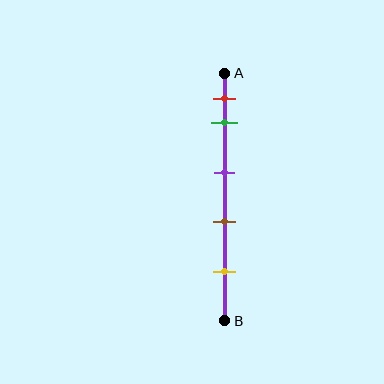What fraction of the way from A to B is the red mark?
The red mark is approximately 10% (0.1) of the way from A to B.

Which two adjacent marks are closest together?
The red and green marks are the closest adjacent pair.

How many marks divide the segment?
There are 5 marks dividing the segment.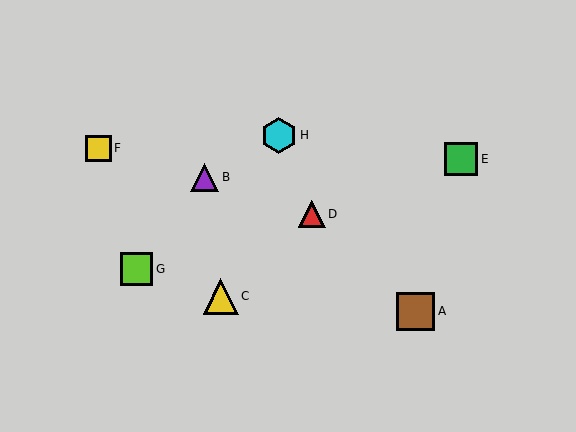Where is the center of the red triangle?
The center of the red triangle is at (312, 214).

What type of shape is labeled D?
Shape D is a red triangle.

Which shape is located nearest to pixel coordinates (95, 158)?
The yellow square (labeled F) at (98, 148) is nearest to that location.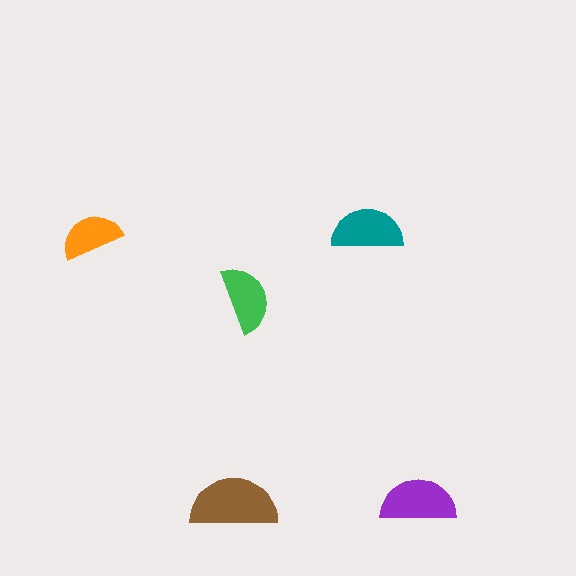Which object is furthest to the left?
The orange semicircle is leftmost.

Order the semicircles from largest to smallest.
the brown one, the purple one, the teal one, the green one, the orange one.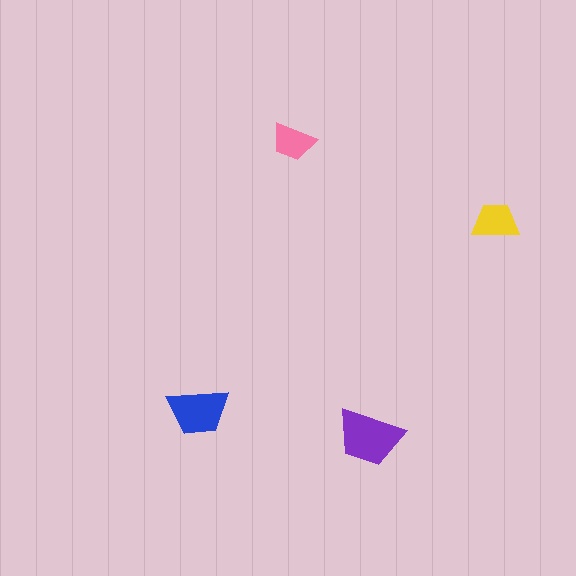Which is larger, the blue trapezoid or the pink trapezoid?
The blue one.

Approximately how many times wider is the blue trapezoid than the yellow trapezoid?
About 1.5 times wider.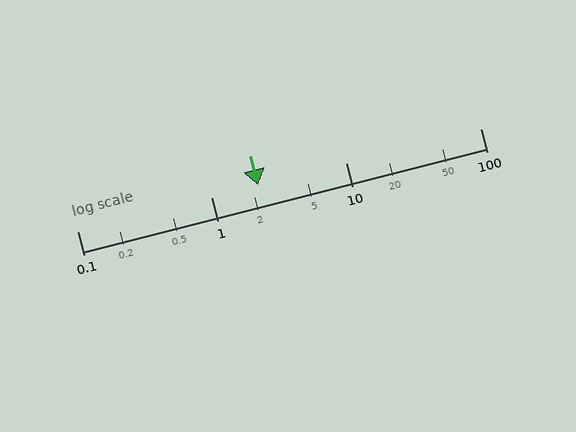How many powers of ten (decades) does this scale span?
The scale spans 3 decades, from 0.1 to 100.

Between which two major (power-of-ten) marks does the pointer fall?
The pointer is between 1 and 10.